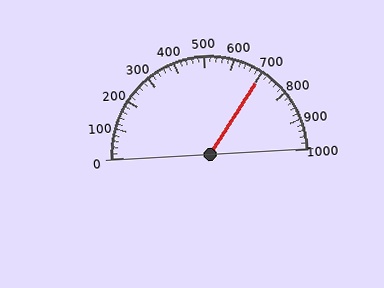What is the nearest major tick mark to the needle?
The nearest major tick mark is 700.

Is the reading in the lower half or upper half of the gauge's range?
The reading is in the upper half of the range (0 to 1000).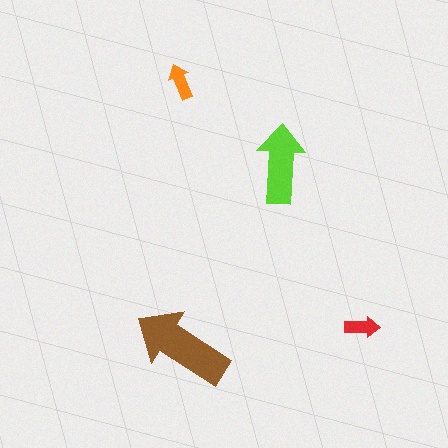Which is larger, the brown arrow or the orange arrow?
The brown one.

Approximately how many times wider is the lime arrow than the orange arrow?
About 2 times wider.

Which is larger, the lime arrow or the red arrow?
The lime one.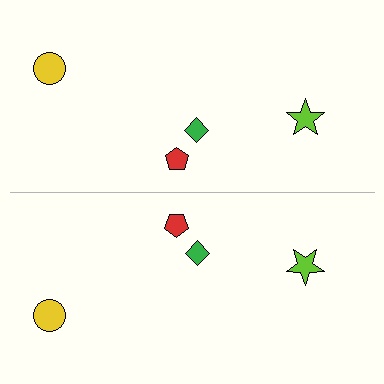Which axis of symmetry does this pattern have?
The pattern has a horizontal axis of symmetry running through the center of the image.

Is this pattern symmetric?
Yes, this pattern has bilateral (reflection) symmetry.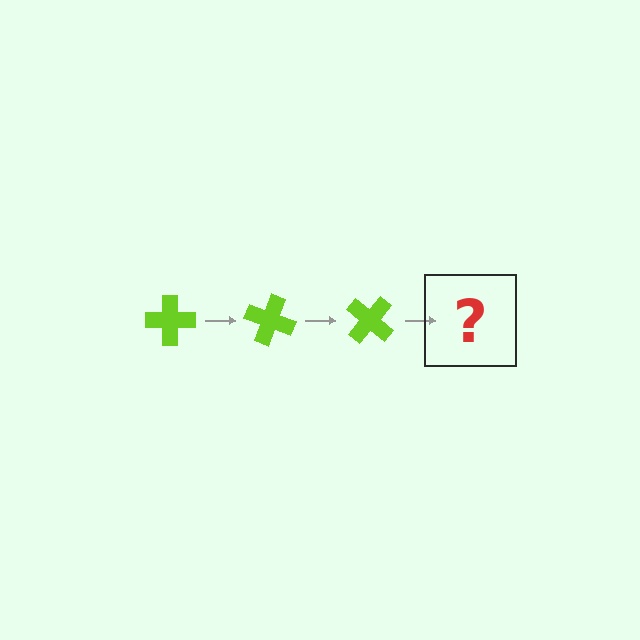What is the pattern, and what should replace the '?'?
The pattern is that the cross rotates 20 degrees each step. The '?' should be a lime cross rotated 60 degrees.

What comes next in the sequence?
The next element should be a lime cross rotated 60 degrees.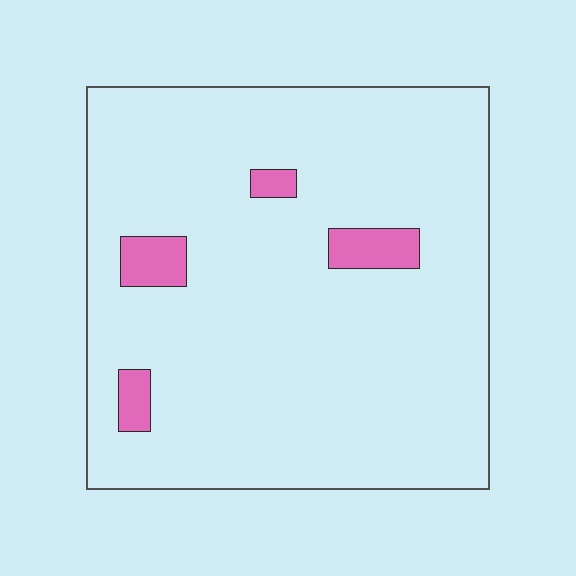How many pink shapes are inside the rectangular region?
4.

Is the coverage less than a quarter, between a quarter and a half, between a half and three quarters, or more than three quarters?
Less than a quarter.